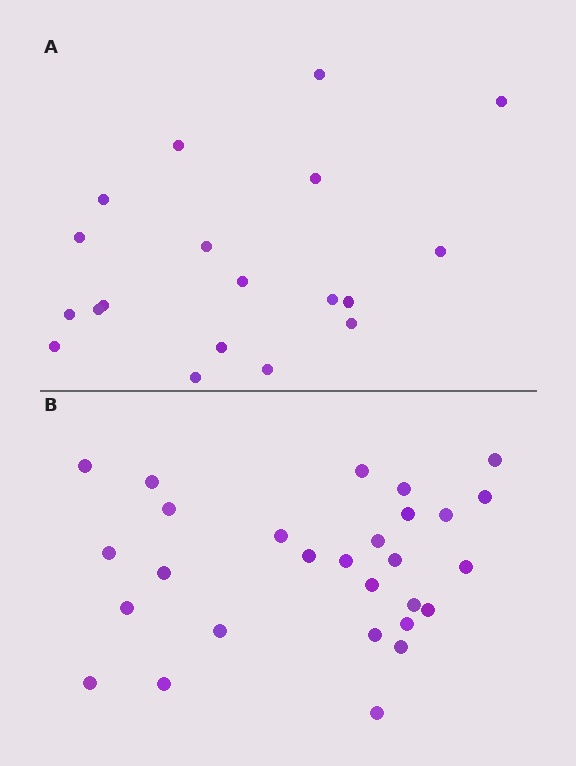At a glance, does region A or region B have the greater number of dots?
Region B (the bottom region) has more dots.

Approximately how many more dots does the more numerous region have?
Region B has roughly 8 or so more dots than region A.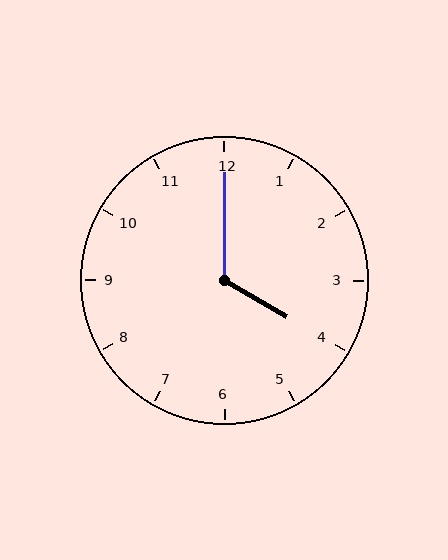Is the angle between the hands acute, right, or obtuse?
It is obtuse.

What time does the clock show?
4:00.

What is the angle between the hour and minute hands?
Approximately 120 degrees.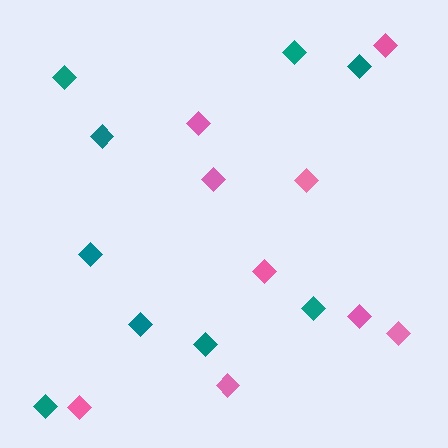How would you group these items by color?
There are 2 groups: one group of teal diamonds (9) and one group of pink diamonds (9).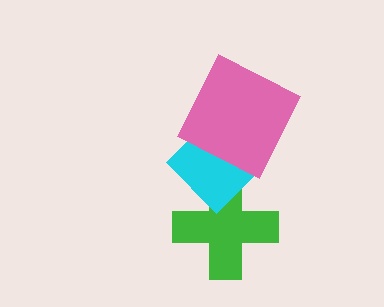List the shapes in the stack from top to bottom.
From top to bottom: the pink square, the cyan diamond, the green cross.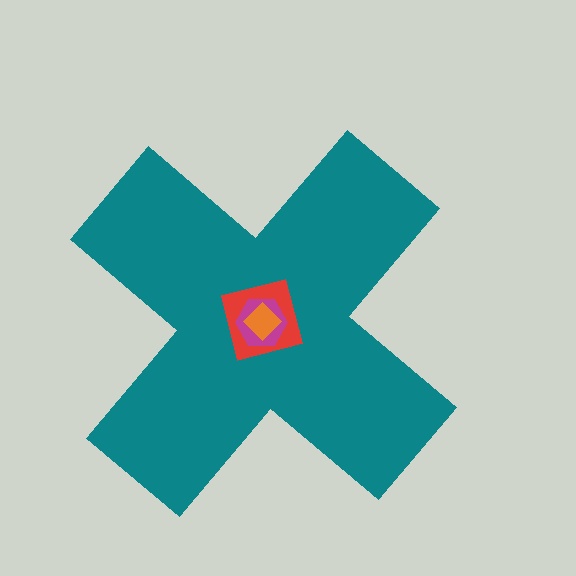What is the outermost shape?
The teal cross.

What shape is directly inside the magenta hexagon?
The orange diamond.